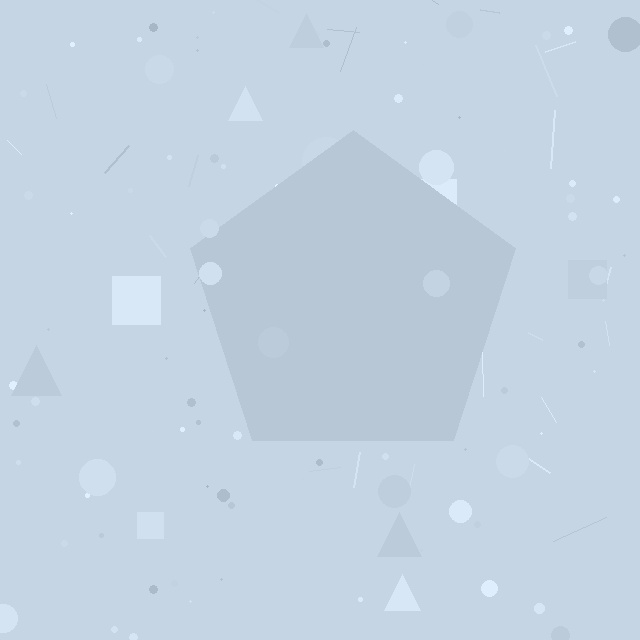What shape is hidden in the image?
A pentagon is hidden in the image.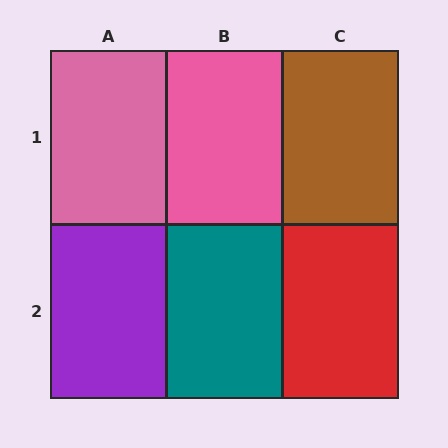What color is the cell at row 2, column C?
Red.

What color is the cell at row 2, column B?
Teal.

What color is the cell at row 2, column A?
Purple.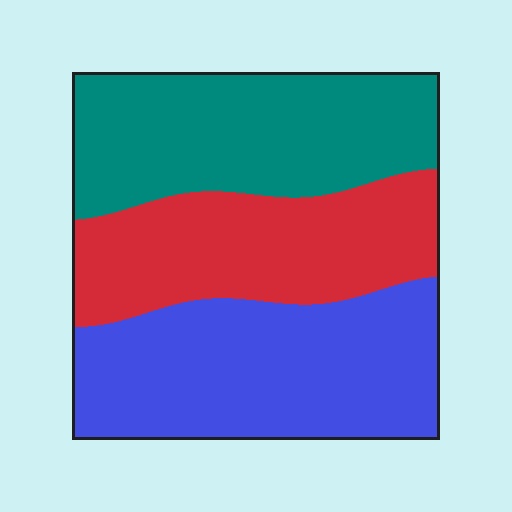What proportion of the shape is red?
Red takes up between a quarter and a half of the shape.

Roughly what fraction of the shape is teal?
Teal covers 33% of the shape.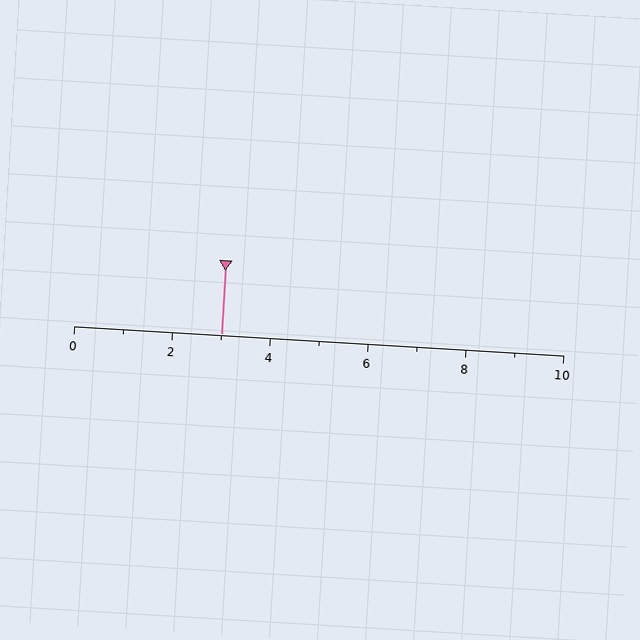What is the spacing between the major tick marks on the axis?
The major ticks are spaced 2 apart.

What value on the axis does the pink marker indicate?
The marker indicates approximately 3.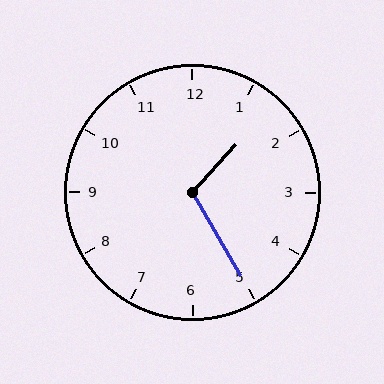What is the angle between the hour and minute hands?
Approximately 108 degrees.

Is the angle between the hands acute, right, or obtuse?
It is obtuse.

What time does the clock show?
1:25.